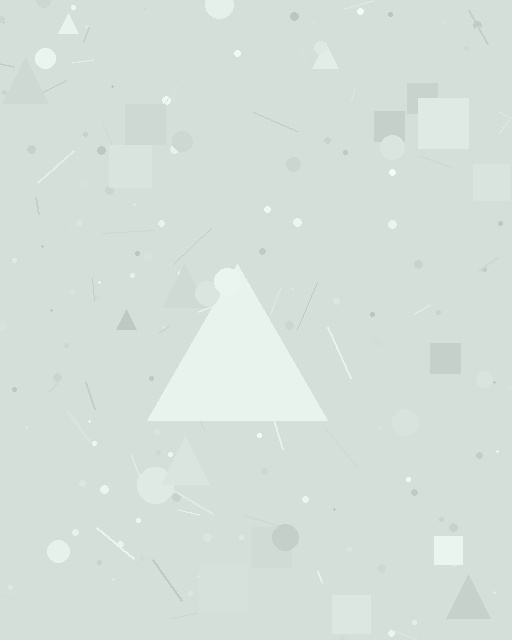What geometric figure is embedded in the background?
A triangle is embedded in the background.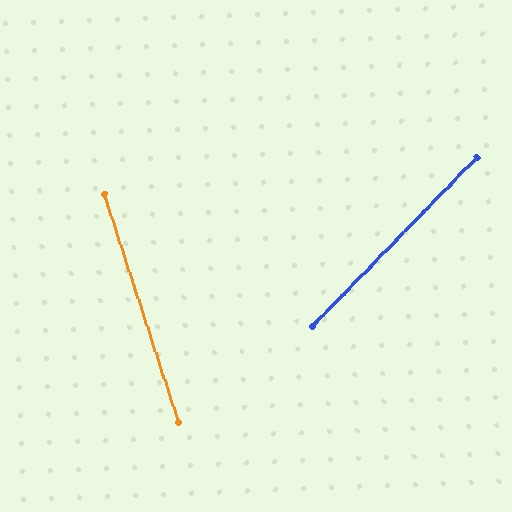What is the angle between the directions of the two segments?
Approximately 63 degrees.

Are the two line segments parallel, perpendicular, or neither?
Neither parallel nor perpendicular — they differ by about 63°.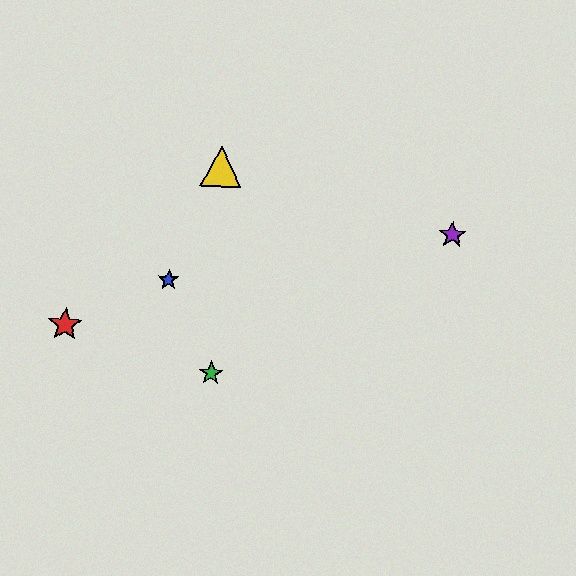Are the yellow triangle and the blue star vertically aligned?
No, the yellow triangle is at x≈221 and the blue star is at x≈169.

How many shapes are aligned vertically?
2 shapes (the green star, the yellow triangle) are aligned vertically.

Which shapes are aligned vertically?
The green star, the yellow triangle are aligned vertically.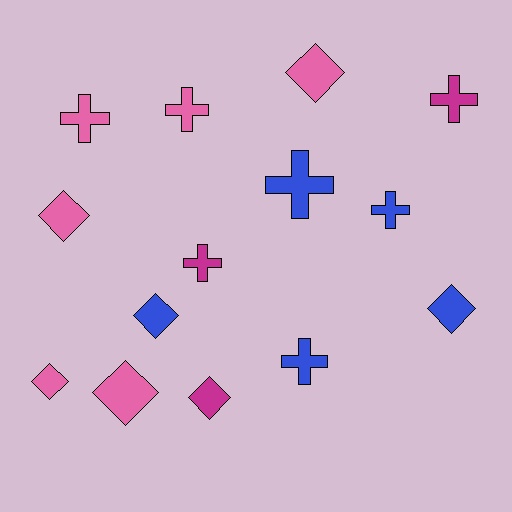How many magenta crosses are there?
There are 2 magenta crosses.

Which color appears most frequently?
Pink, with 6 objects.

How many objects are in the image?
There are 14 objects.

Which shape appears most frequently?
Diamond, with 7 objects.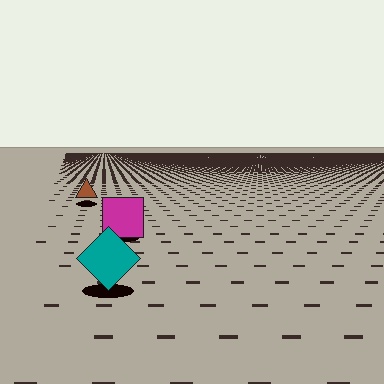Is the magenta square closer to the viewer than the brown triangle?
Yes. The magenta square is closer — you can tell from the texture gradient: the ground texture is coarser near it.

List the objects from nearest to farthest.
From nearest to farthest: the teal diamond, the magenta square, the brown triangle.